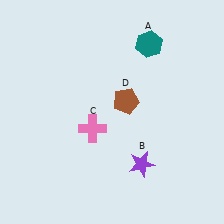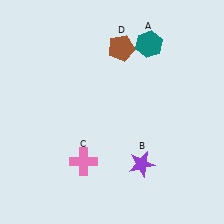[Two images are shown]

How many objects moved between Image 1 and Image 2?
2 objects moved between the two images.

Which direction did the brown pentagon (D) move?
The brown pentagon (D) moved up.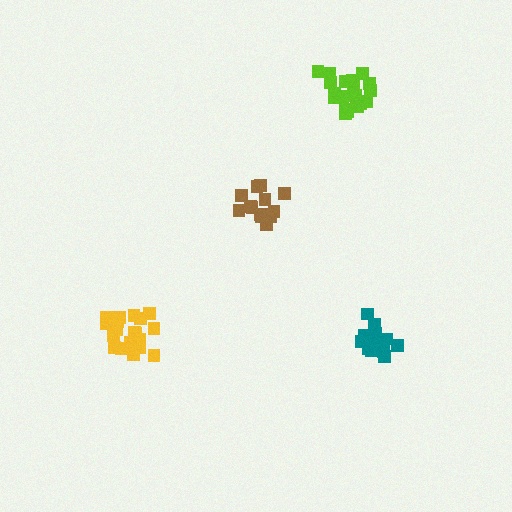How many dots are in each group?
Group 1: 14 dots, Group 2: 20 dots, Group 3: 14 dots, Group 4: 20 dots (68 total).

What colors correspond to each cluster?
The clusters are colored: brown, lime, teal, yellow.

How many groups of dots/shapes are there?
There are 4 groups.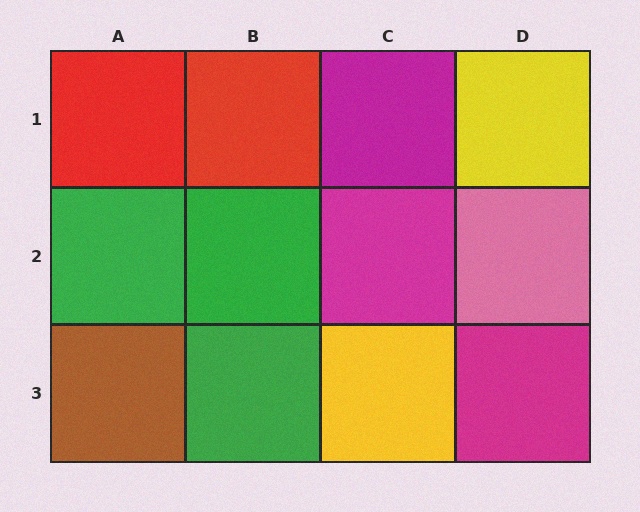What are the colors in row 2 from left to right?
Green, green, magenta, pink.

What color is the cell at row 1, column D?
Yellow.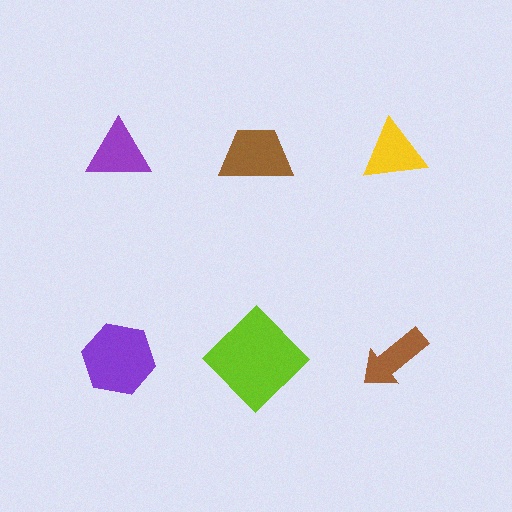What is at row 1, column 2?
A brown trapezoid.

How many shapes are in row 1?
3 shapes.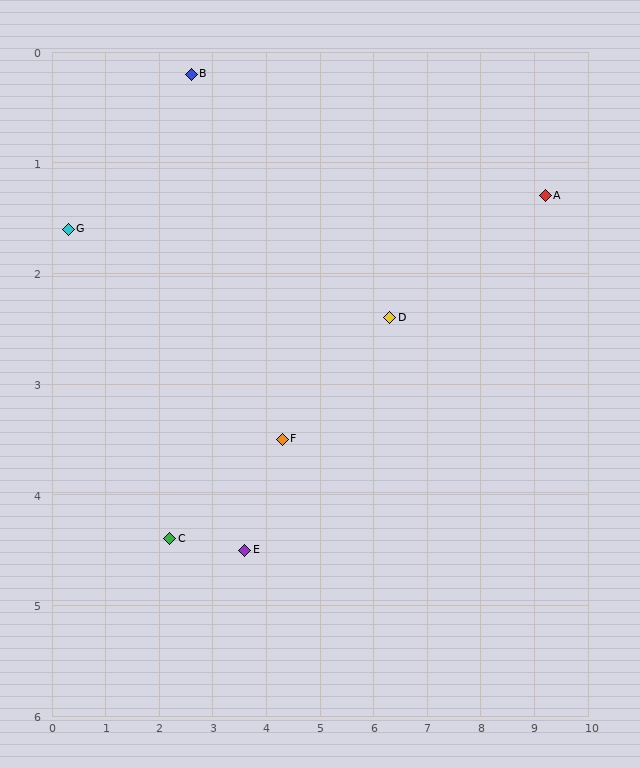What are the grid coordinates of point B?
Point B is at approximately (2.6, 0.2).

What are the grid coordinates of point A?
Point A is at approximately (9.2, 1.3).